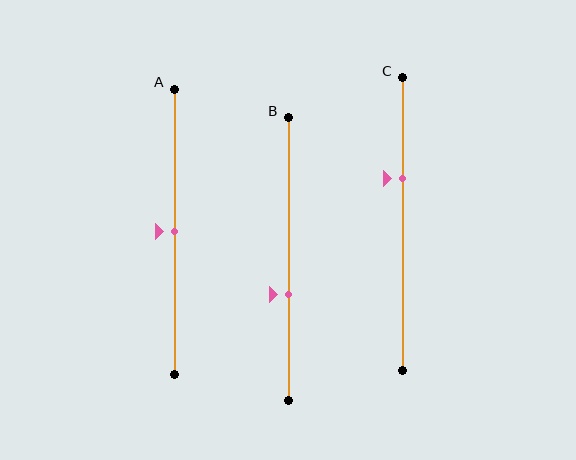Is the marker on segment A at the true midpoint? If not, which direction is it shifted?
Yes, the marker on segment A is at the true midpoint.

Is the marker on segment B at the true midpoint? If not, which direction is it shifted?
No, the marker on segment B is shifted downward by about 13% of the segment length.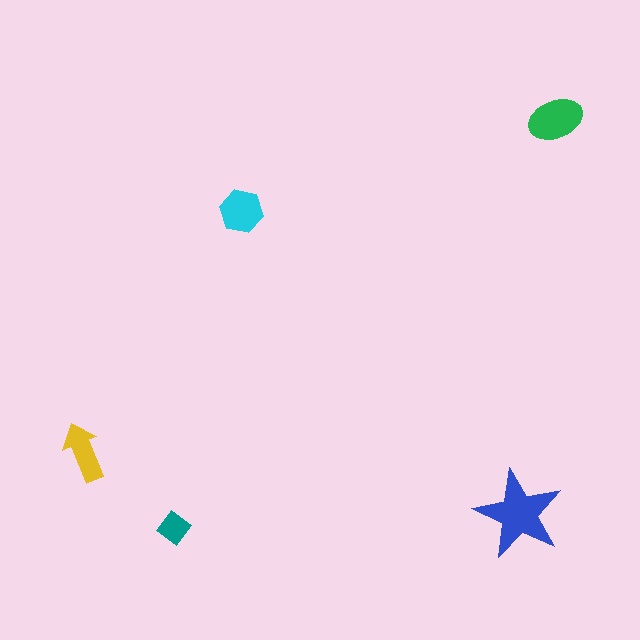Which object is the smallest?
The teal diamond.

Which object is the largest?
The blue star.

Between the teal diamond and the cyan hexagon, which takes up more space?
The cyan hexagon.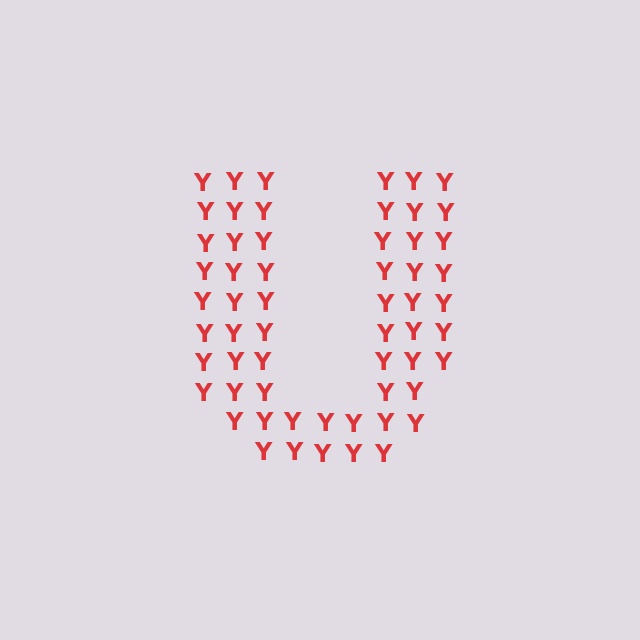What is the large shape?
The large shape is the letter U.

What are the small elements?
The small elements are letter Y's.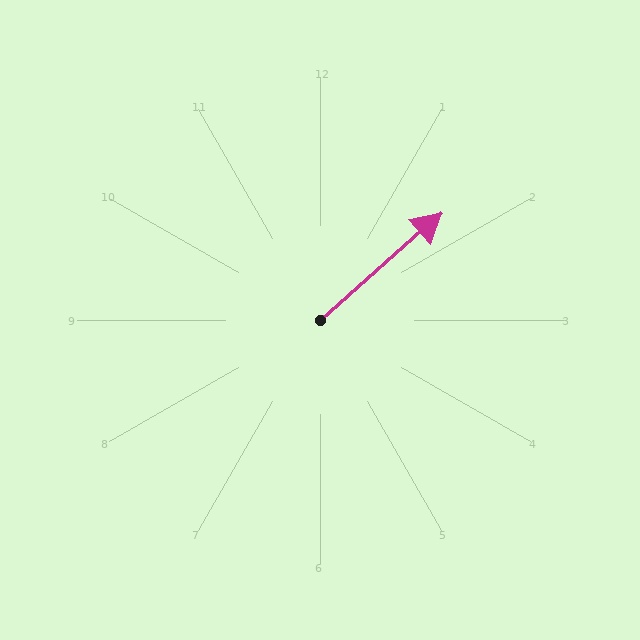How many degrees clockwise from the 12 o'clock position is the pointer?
Approximately 48 degrees.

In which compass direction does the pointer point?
Northeast.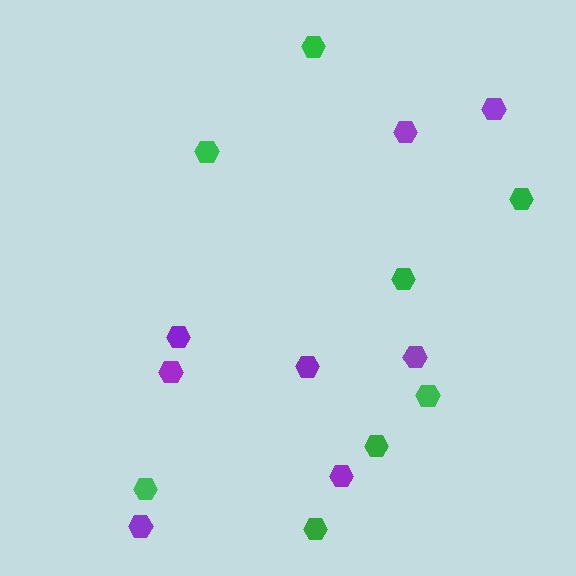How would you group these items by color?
There are 2 groups: one group of purple hexagons (8) and one group of green hexagons (8).